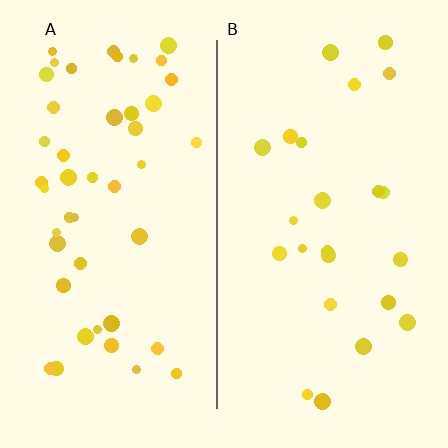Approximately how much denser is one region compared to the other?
Approximately 2.0× — region A over region B.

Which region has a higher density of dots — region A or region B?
A (the left).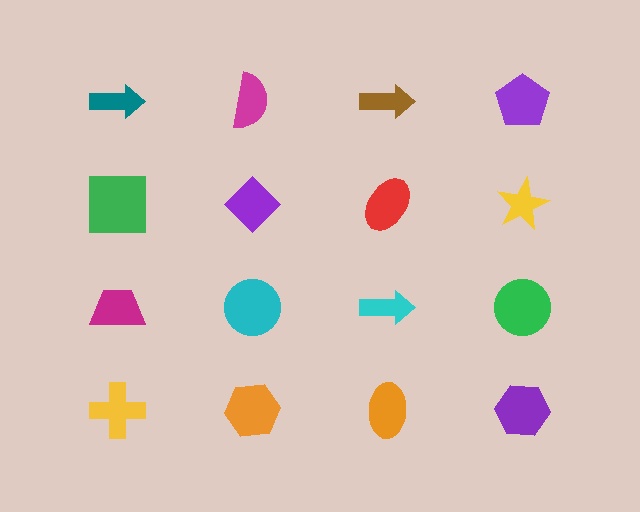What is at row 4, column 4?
A purple hexagon.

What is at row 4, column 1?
A yellow cross.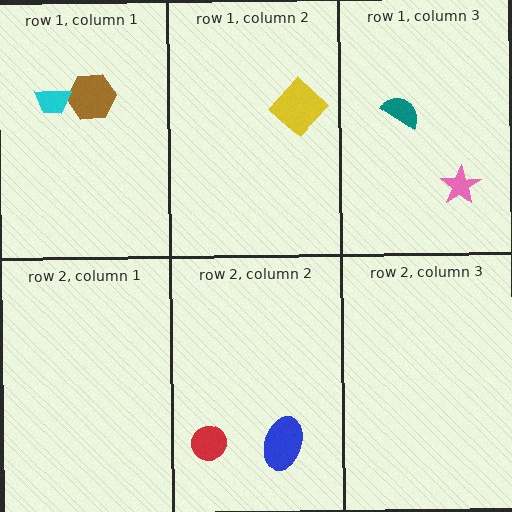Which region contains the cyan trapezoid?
The row 1, column 1 region.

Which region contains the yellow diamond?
The row 1, column 2 region.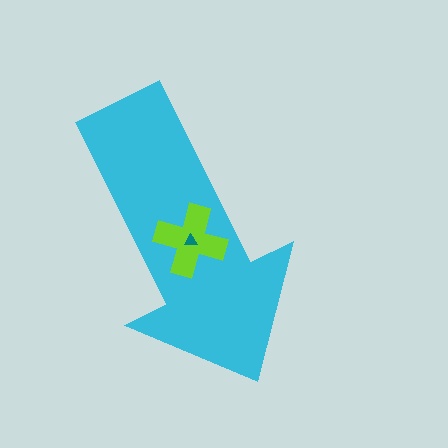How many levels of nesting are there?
3.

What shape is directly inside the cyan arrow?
The lime cross.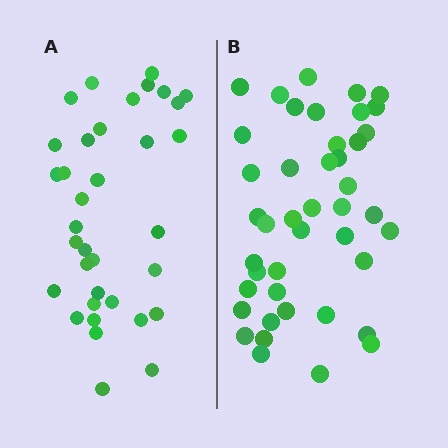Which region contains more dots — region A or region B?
Region B (the right region) has more dots.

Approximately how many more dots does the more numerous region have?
Region B has roughly 8 or so more dots than region A.